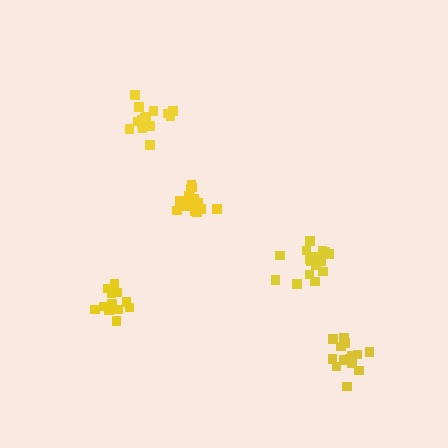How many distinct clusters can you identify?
There are 5 distinct clusters.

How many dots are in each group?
Group 1: 18 dots, Group 2: 15 dots, Group 3: 17 dots, Group 4: 15 dots, Group 5: 16 dots (81 total).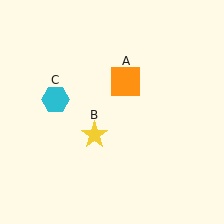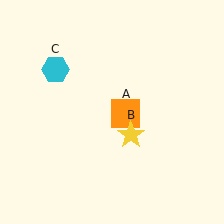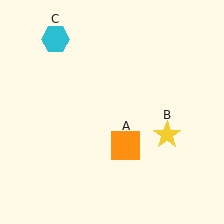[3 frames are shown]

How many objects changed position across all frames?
3 objects changed position: orange square (object A), yellow star (object B), cyan hexagon (object C).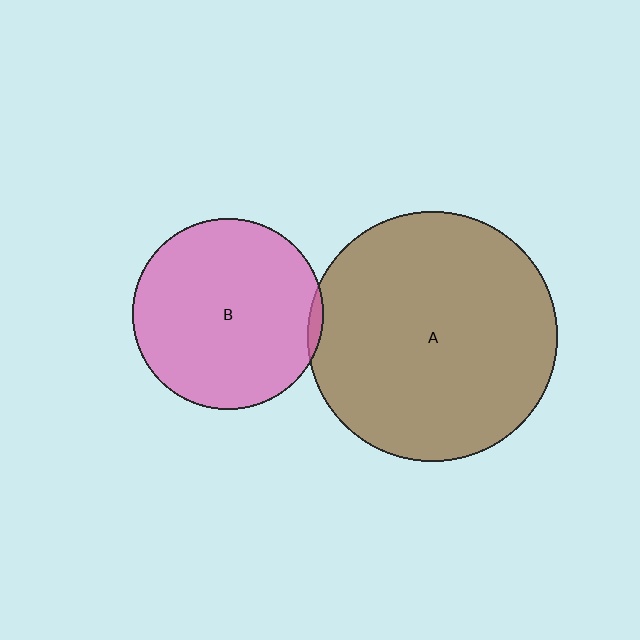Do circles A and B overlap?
Yes.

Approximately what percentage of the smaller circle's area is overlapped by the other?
Approximately 5%.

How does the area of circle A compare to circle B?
Approximately 1.7 times.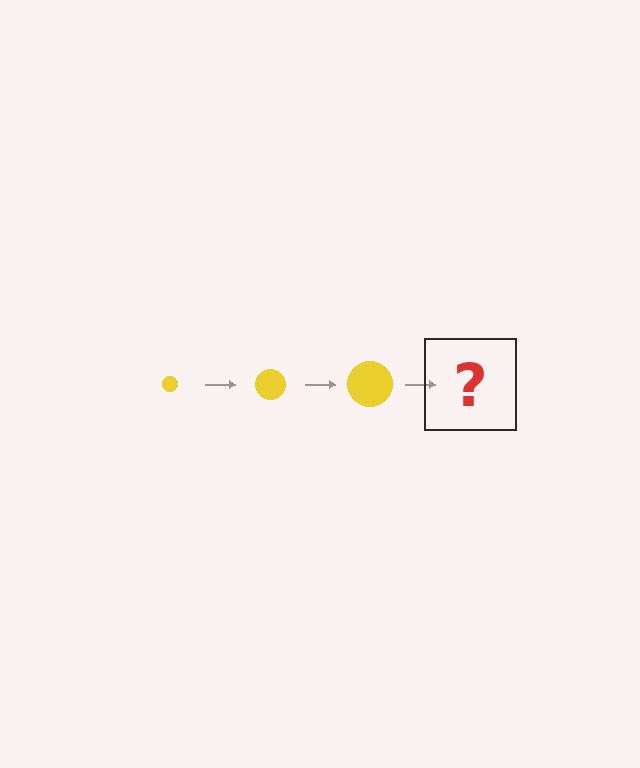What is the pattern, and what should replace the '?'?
The pattern is that the circle gets progressively larger each step. The '?' should be a yellow circle, larger than the previous one.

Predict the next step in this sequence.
The next step is a yellow circle, larger than the previous one.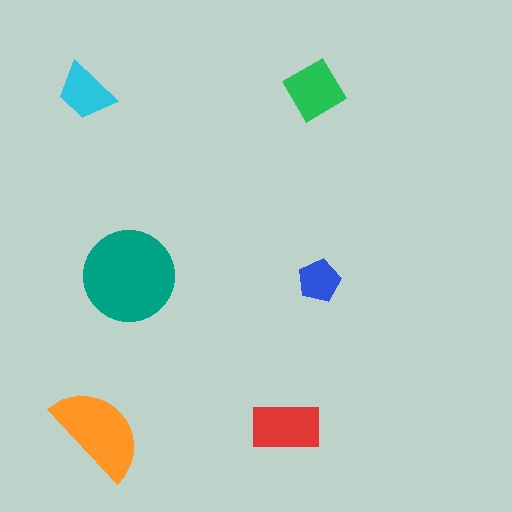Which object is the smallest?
The blue pentagon.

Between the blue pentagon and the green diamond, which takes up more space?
The green diamond.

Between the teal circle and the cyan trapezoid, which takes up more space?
The teal circle.